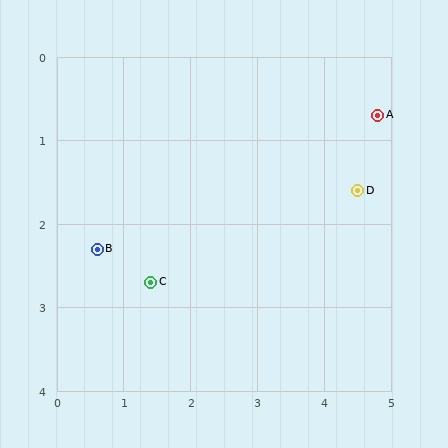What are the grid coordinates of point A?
Point A is at approximately (4.8, 0.7).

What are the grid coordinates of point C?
Point C is at approximately (1.4, 2.7).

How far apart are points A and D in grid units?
Points A and D are about 0.9 grid units apart.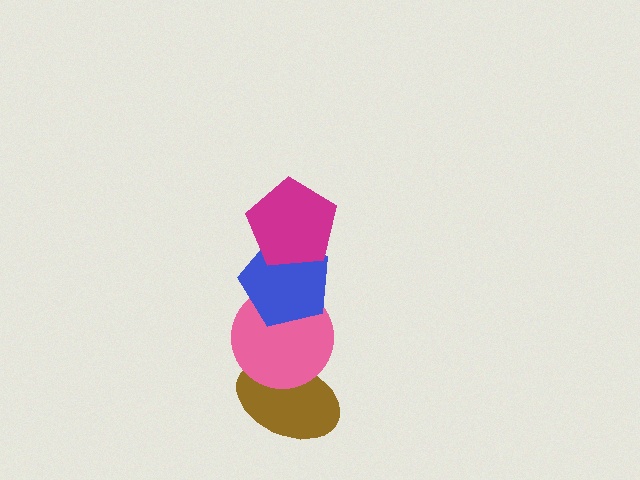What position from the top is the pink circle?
The pink circle is 3rd from the top.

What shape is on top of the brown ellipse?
The pink circle is on top of the brown ellipse.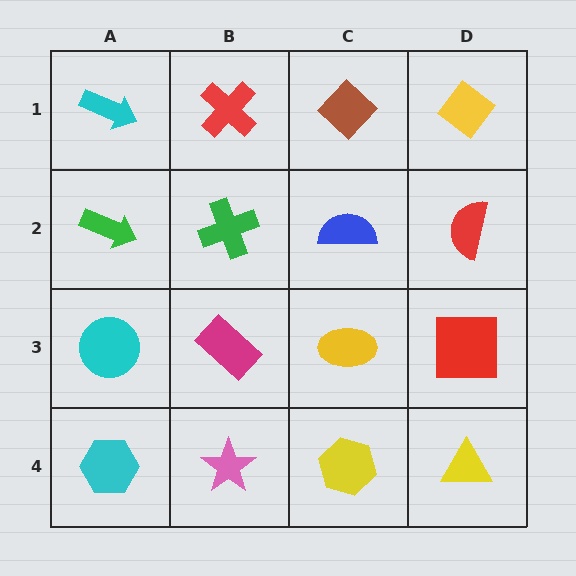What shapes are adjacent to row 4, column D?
A red square (row 3, column D), a yellow hexagon (row 4, column C).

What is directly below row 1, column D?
A red semicircle.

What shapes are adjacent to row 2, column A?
A cyan arrow (row 1, column A), a cyan circle (row 3, column A), a green cross (row 2, column B).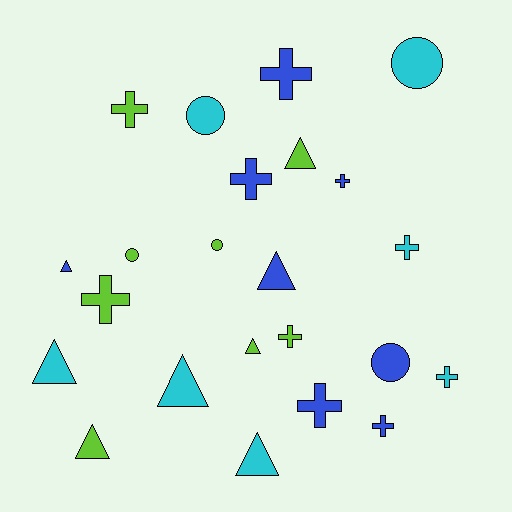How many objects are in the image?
There are 23 objects.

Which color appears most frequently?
Lime, with 8 objects.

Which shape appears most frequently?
Cross, with 10 objects.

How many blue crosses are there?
There are 5 blue crosses.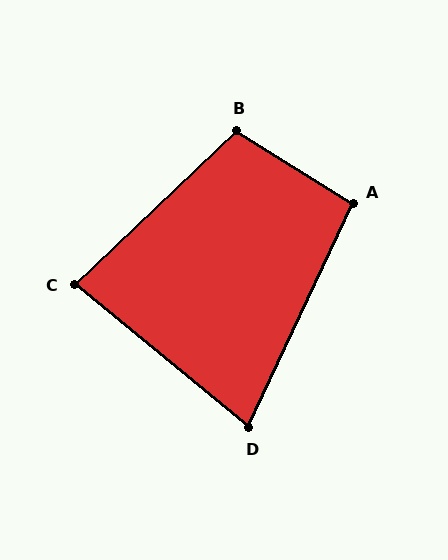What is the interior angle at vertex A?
Approximately 97 degrees (obtuse).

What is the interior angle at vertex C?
Approximately 83 degrees (acute).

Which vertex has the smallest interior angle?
D, at approximately 76 degrees.